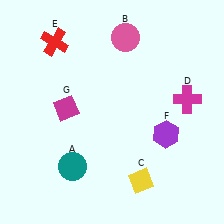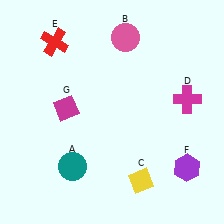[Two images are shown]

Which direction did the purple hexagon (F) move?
The purple hexagon (F) moved down.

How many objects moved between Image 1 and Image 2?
1 object moved between the two images.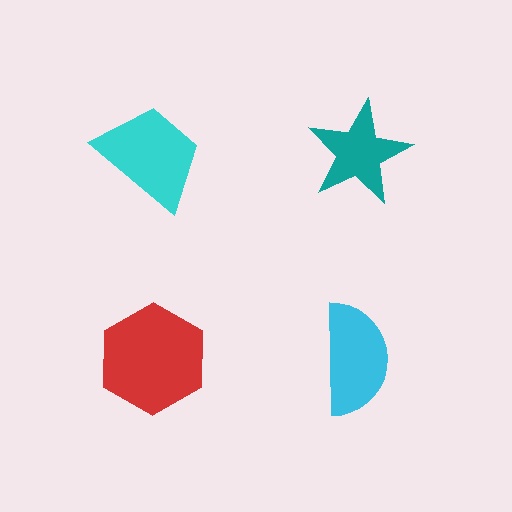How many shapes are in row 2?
2 shapes.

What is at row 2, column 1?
A red hexagon.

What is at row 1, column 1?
A cyan trapezoid.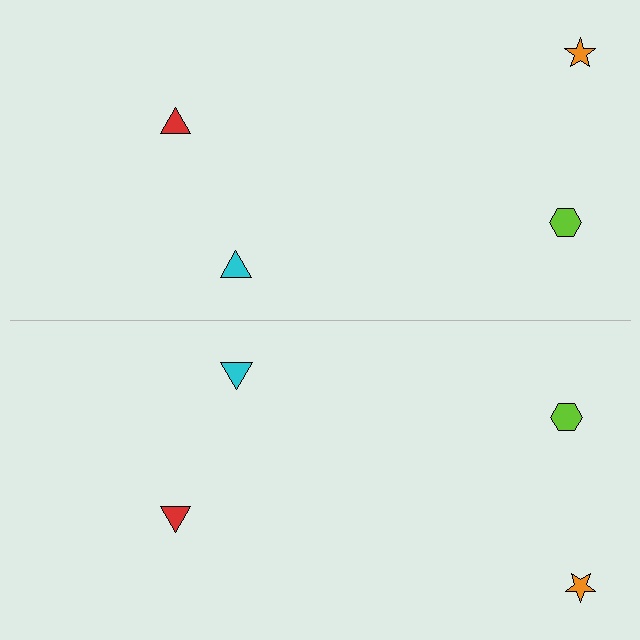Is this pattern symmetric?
Yes, this pattern has bilateral (reflection) symmetry.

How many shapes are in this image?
There are 8 shapes in this image.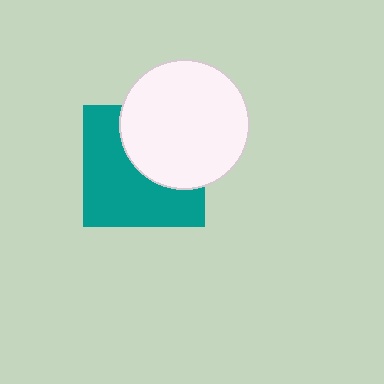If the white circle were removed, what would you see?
You would see the complete teal square.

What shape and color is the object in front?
The object in front is a white circle.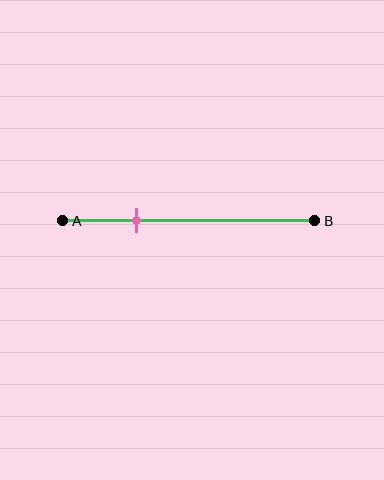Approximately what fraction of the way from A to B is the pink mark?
The pink mark is approximately 30% of the way from A to B.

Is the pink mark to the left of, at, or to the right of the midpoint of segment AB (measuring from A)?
The pink mark is to the left of the midpoint of segment AB.